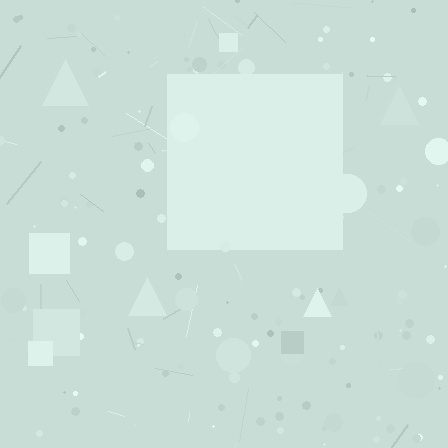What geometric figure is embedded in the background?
A square is embedded in the background.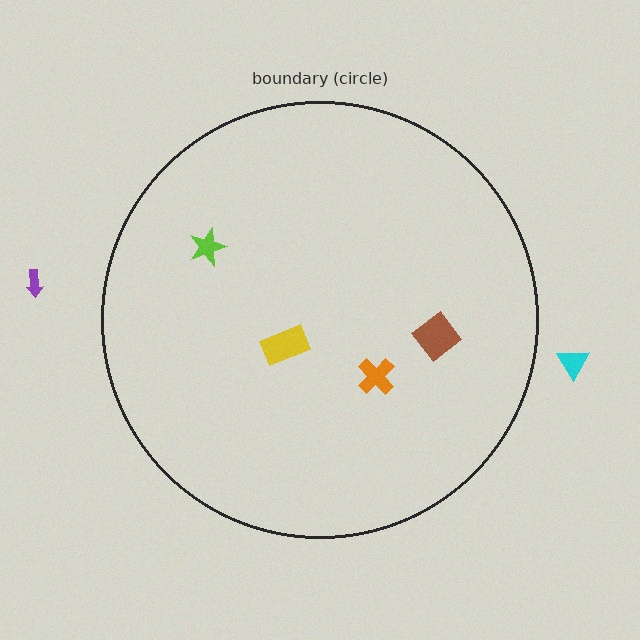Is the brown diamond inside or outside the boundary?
Inside.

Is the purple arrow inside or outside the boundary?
Outside.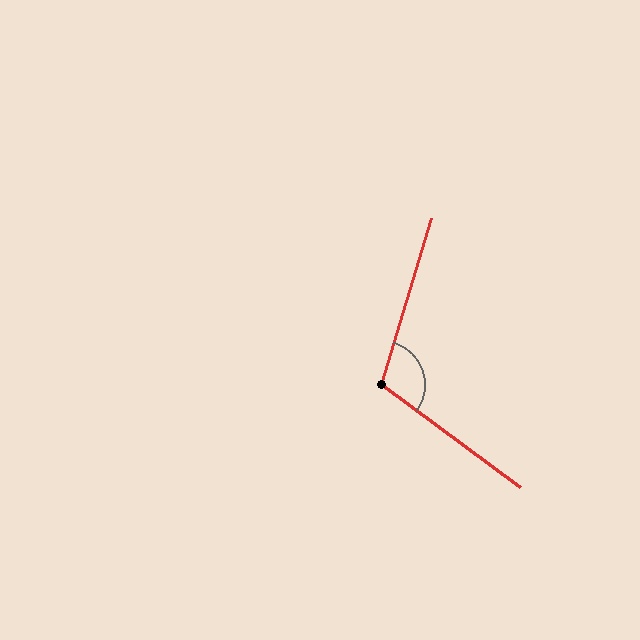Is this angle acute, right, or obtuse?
It is obtuse.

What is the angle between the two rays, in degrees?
Approximately 109 degrees.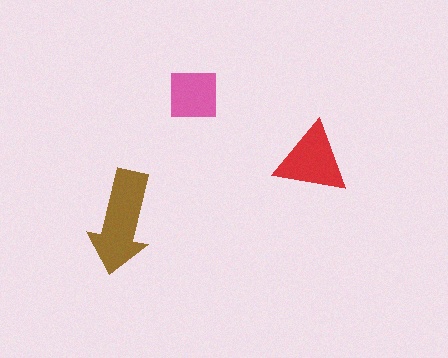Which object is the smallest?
The pink square.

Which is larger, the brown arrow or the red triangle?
The brown arrow.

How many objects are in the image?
There are 3 objects in the image.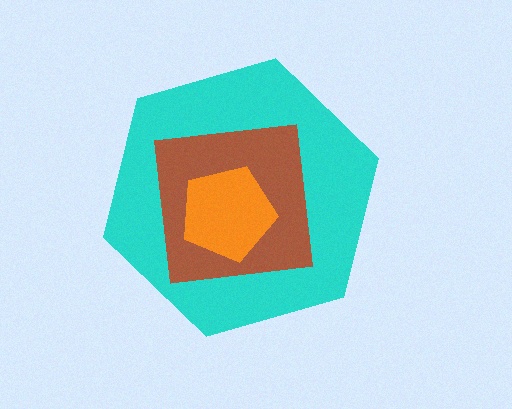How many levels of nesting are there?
3.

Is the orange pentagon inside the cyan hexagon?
Yes.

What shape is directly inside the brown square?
The orange pentagon.